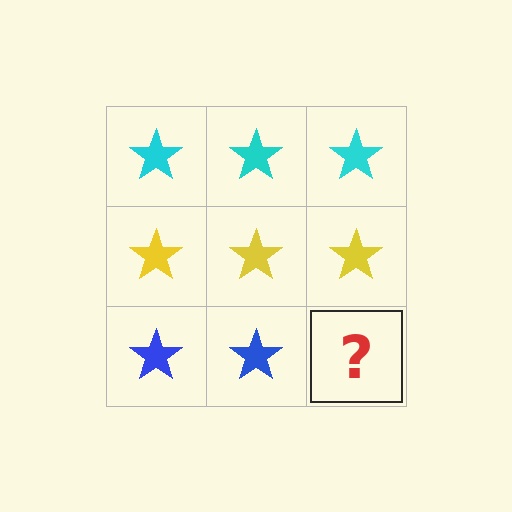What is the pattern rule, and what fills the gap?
The rule is that each row has a consistent color. The gap should be filled with a blue star.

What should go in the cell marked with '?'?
The missing cell should contain a blue star.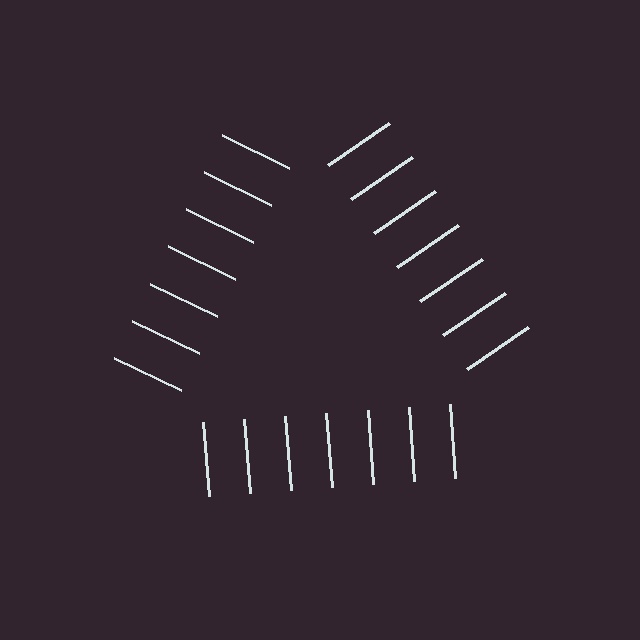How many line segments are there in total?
21 — 7 along each of the 3 edges.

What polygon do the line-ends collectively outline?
An illusory triangle — the line segments terminate on its edges but no continuous stroke is drawn.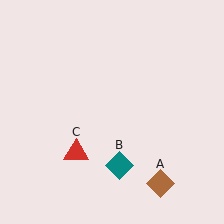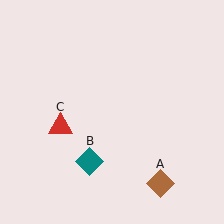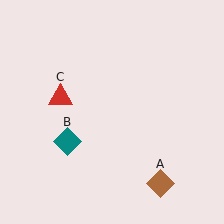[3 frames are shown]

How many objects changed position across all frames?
2 objects changed position: teal diamond (object B), red triangle (object C).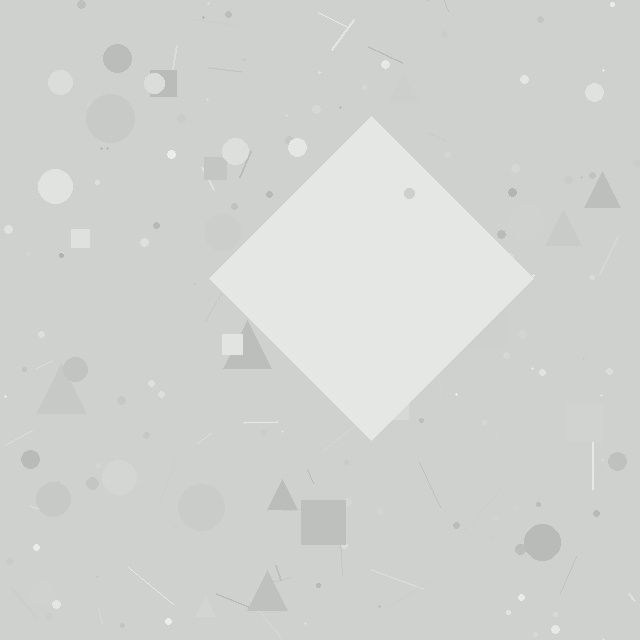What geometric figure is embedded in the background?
A diamond is embedded in the background.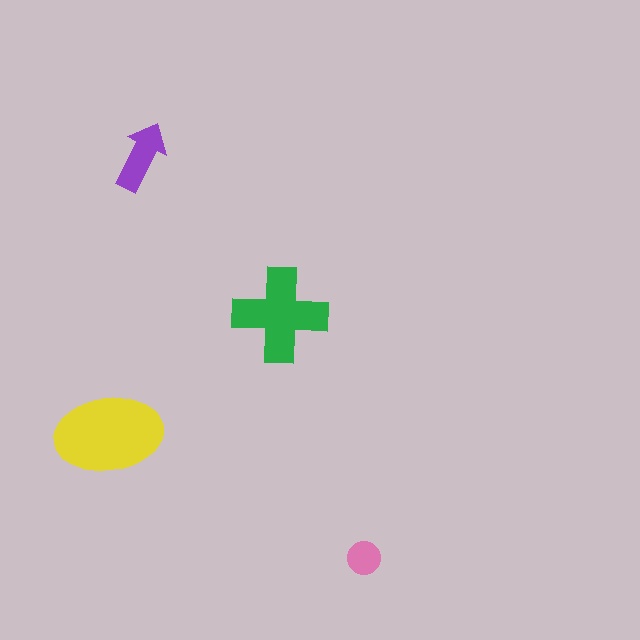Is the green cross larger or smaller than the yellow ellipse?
Smaller.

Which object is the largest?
The yellow ellipse.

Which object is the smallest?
The pink circle.